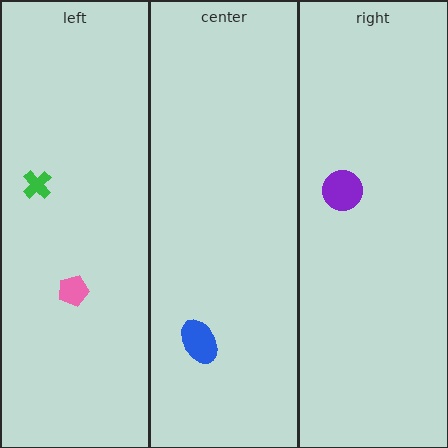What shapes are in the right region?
The purple circle.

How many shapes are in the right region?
1.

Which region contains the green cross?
The left region.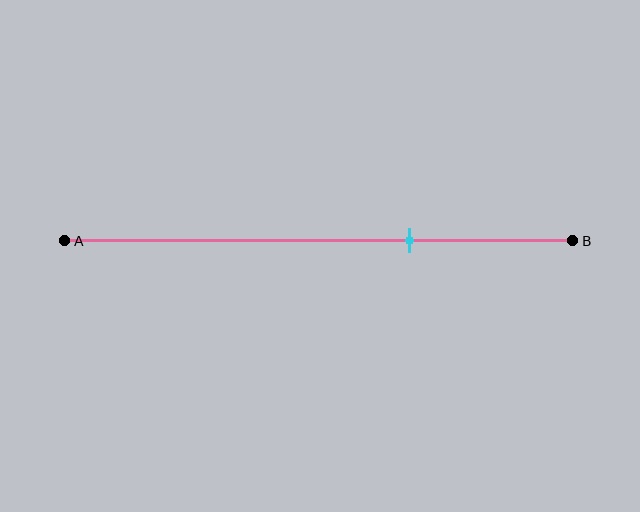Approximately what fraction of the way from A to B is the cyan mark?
The cyan mark is approximately 70% of the way from A to B.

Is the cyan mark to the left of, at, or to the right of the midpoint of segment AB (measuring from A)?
The cyan mark is to the right of the midpoint of segment AB.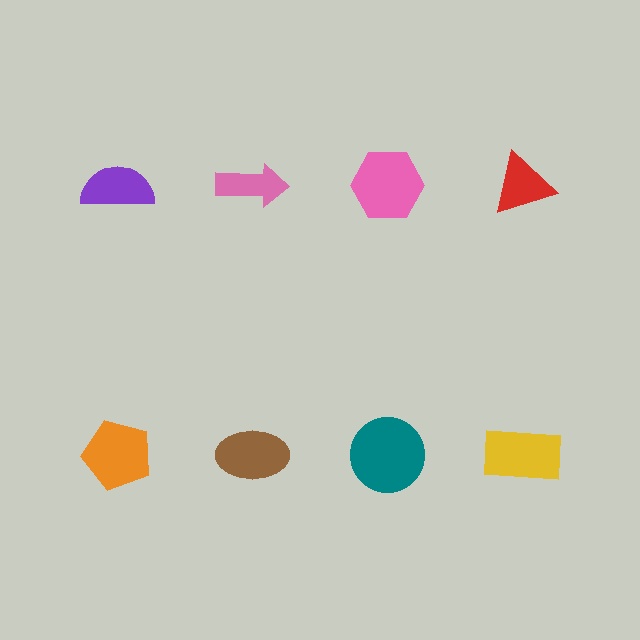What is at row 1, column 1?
A purple semicircle.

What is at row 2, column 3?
A teal circle.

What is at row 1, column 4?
A red triangle.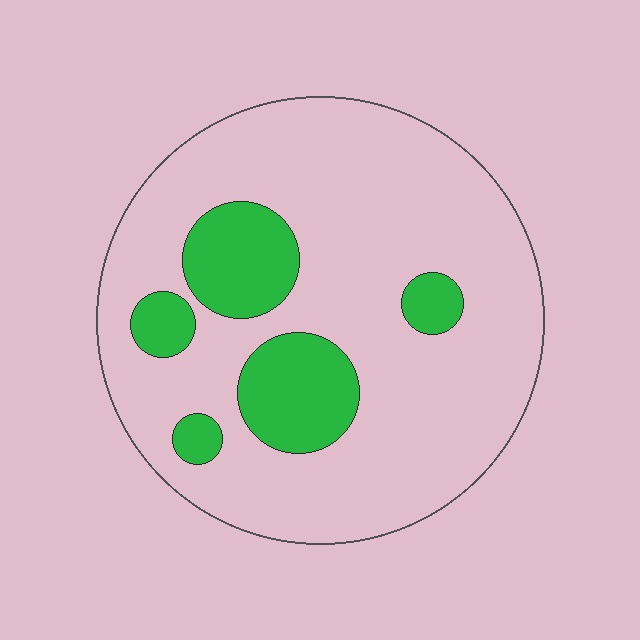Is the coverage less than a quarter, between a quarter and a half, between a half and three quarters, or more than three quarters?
Less than a quarter.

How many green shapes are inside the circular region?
5.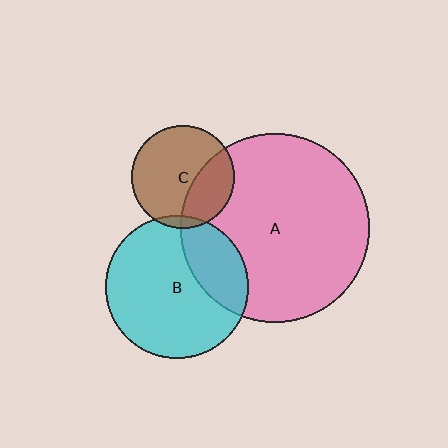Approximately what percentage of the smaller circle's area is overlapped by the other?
Approximately 30%.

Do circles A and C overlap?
Yes.